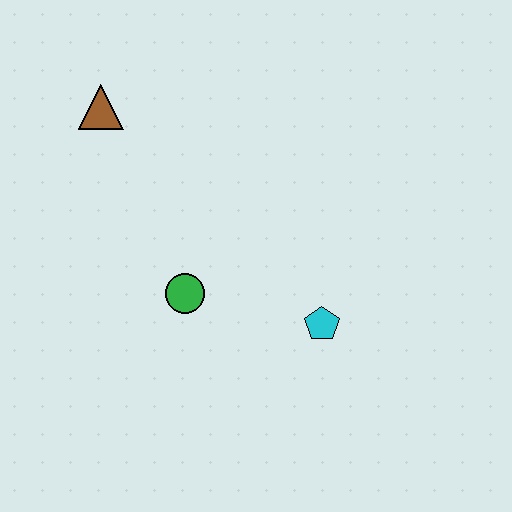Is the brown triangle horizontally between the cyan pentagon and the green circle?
No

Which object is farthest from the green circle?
The brown triangle is farthest from the green circle.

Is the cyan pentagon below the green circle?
Yes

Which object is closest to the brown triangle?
The green circle is closest to the brown triangle.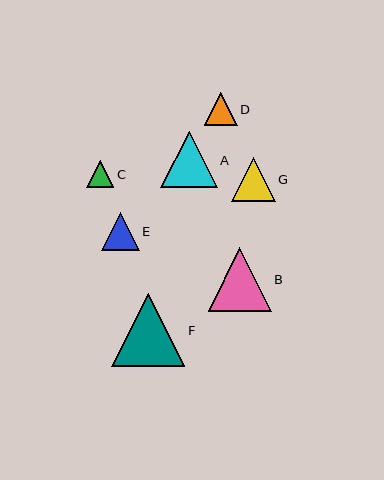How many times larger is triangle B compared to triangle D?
Triangle B is approximately 1.9 times the size of triangle D.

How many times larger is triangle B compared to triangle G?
Triangle B is approximately 1.4 times the size of triangle G.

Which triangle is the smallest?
Triangle C is the smallest with a size of approximately 27 pixels.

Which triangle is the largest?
Triangle F is the largest with a size of approximately 73 pixels.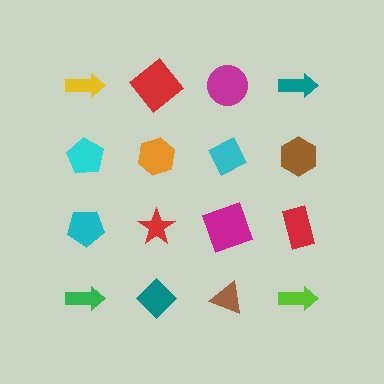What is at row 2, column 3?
A cyan diamond.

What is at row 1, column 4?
A teal arrow.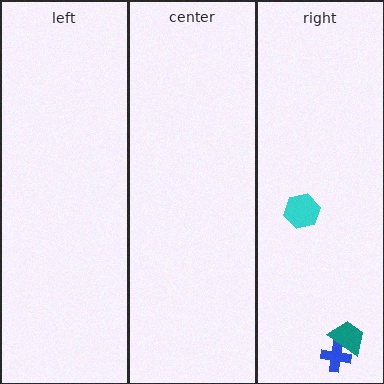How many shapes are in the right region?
3.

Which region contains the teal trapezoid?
The right region.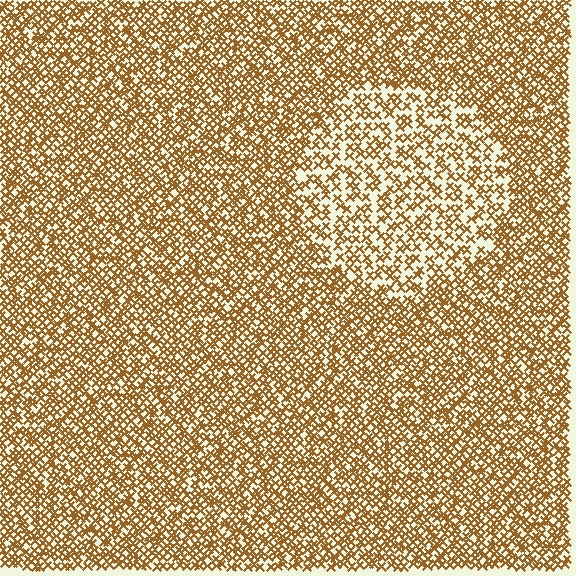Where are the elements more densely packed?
The elements are more densely packed outside the circle boundary.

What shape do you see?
I see a circle.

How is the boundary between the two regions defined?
The boundary is defined by a change in element density (approximately 1.8x ratio). All elements are the same color, size, and shape.